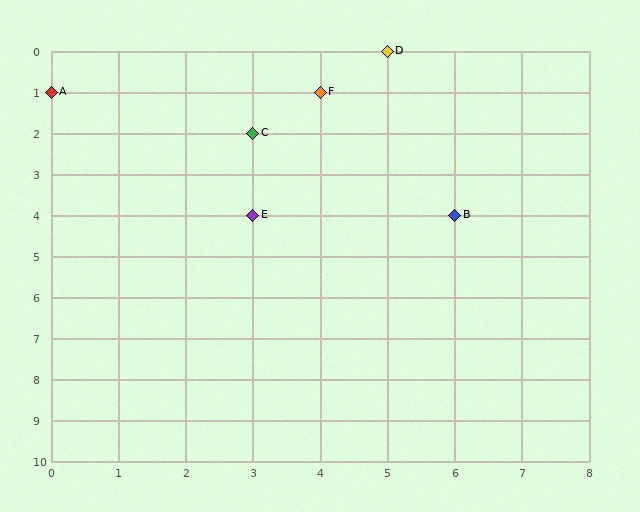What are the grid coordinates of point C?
Point C is at grid coordinates (3, 2).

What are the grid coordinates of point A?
Point A is at grid coordinates (0, 1).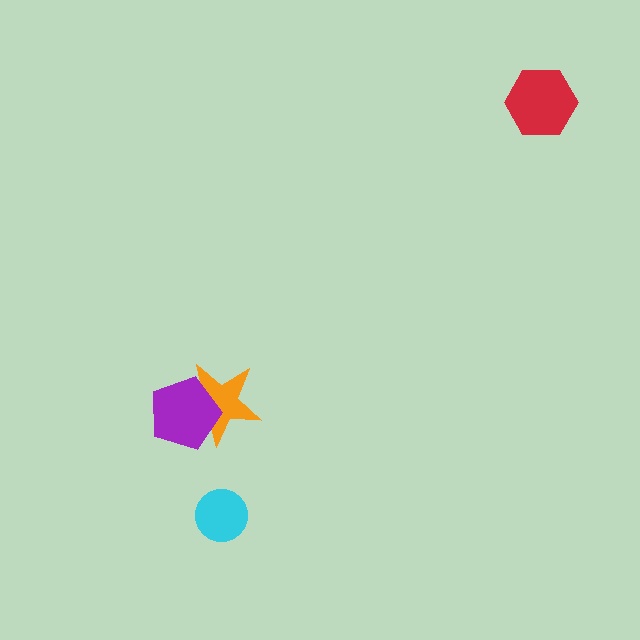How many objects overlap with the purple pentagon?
1 object overlaps with the purple pentagon.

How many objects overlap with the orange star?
1 object overlaps with the orange star.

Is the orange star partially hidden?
Yes, it is partially covered by another shape.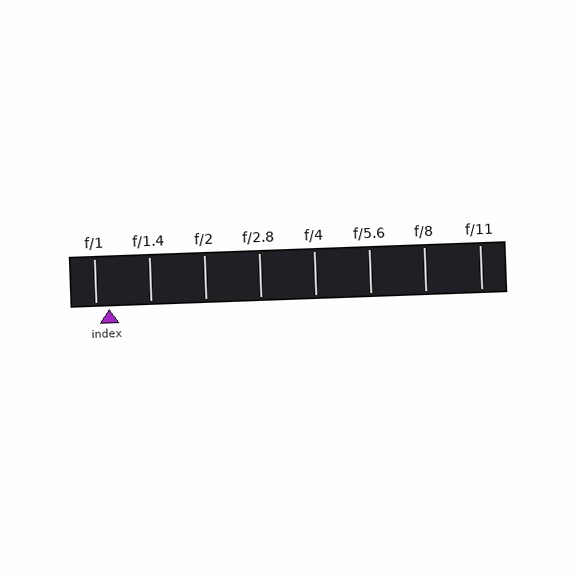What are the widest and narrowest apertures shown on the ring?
The widest aperture shown is f/1 and the narrowest is f/11.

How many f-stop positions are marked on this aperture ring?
There are 8 f-stop positions marked.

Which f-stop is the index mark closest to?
The index mark is closest to f/1.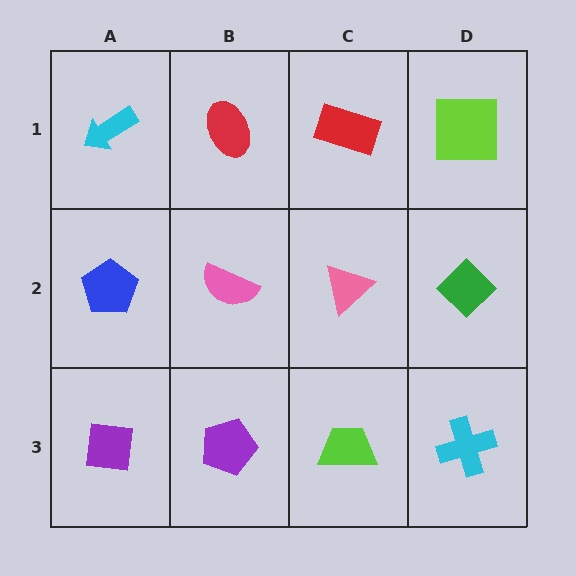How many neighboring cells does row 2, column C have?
4.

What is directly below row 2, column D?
A cyan cross.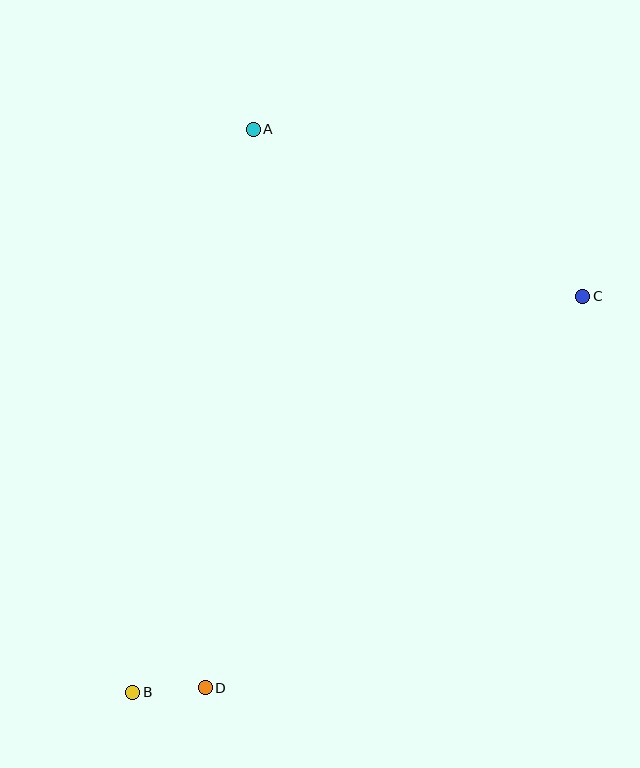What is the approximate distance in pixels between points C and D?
The distance between C and D is approximately 544 pixels.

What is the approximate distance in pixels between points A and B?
The distance between A and B is approximately 576 pixels.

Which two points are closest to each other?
Points B and D are closest to each other.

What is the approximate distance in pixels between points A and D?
The distance between A and D is approximately 561 pixels.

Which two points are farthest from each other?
Points B and C are farthest from each other.